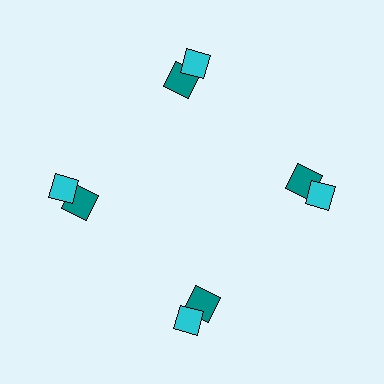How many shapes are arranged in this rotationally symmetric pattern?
There are 8 shapes, arranged in 4 groups of 2.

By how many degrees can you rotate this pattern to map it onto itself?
The pattern maps onto itself every 90 degrees of rotation.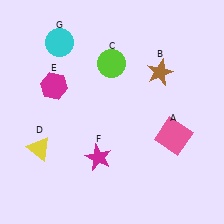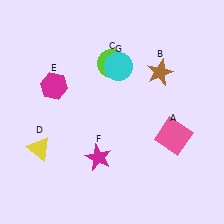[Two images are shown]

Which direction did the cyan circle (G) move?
The cyan circle (G) moved right.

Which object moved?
The cyan circle (G) moved right.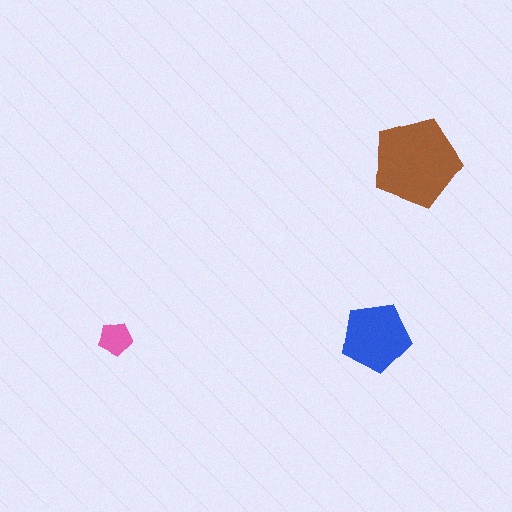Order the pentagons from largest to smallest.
the brown one, the blue one, the pink one.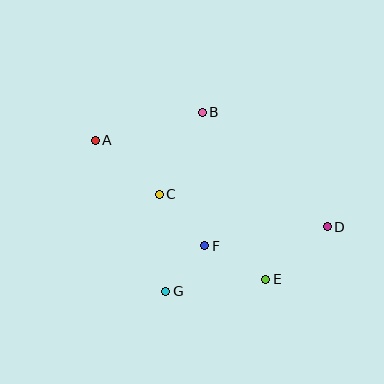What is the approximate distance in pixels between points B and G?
The distance between B and G is approximately 183 pixels.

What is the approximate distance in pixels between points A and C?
The distance between A and C is approximately 84 pixels.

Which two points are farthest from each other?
Points A and D are farthest from each other.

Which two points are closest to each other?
Points F and G are closest to each other.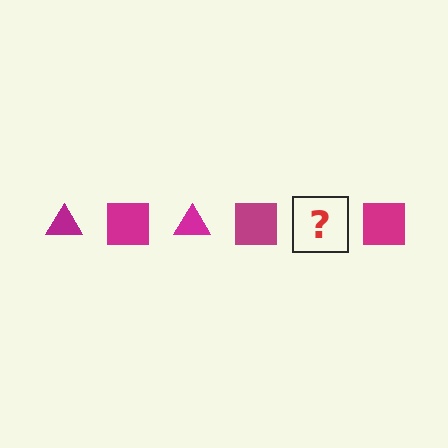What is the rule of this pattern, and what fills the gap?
The rule is that the pattern cycles through triangle, square shapes in magenta. The gap should be filled with a magenta triangle.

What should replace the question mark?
The question mark should be replaced with a magenta triangle.